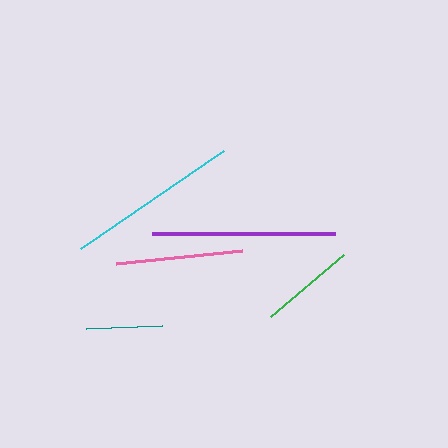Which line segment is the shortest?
The teal line is the shortest at approximately 76 pixels.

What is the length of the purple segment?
The purple segment is approximately 183 pixels long.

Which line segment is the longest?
The purple line is the longest at approximately 183 pixels.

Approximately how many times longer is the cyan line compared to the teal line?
The cyan line is approximately 2.3 times the length of the teal line.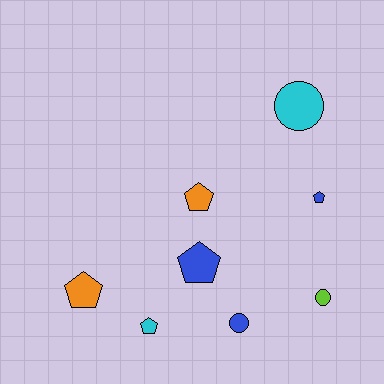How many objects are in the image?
There are 8 objects.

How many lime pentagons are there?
There are no lime pentagons.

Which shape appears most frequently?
Pentagon, with 5 objects.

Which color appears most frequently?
Blue, with 3 objects.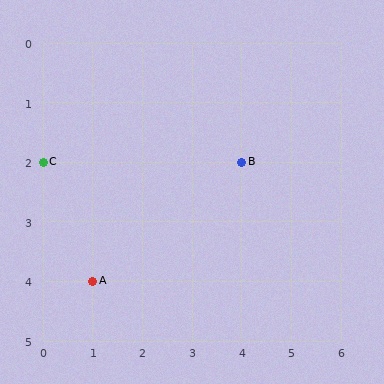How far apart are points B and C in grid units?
Points B and C are 4 columns apart.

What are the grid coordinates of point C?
Point C is at grid coordinates (0, 2).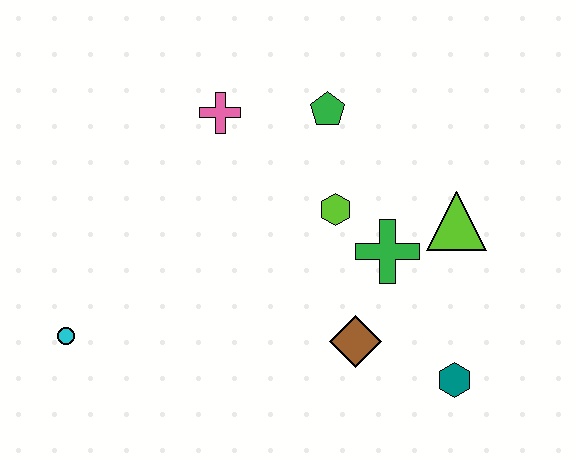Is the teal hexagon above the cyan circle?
No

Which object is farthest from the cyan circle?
The lime triangle is farthest from the cyan circle.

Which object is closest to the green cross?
The lime hexagon is closest to the green cross.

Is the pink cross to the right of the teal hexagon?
No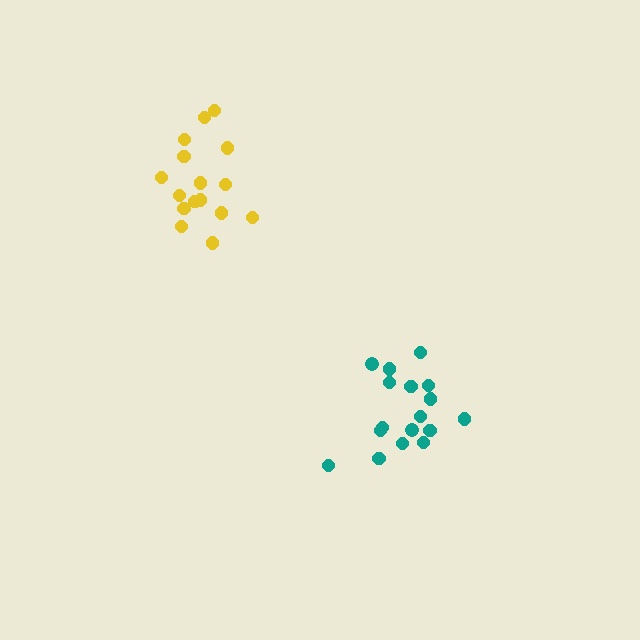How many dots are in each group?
Group 1: 16 dots, Group 2: 17 dots (33 total).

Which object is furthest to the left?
The yellow cluster is leftmost.